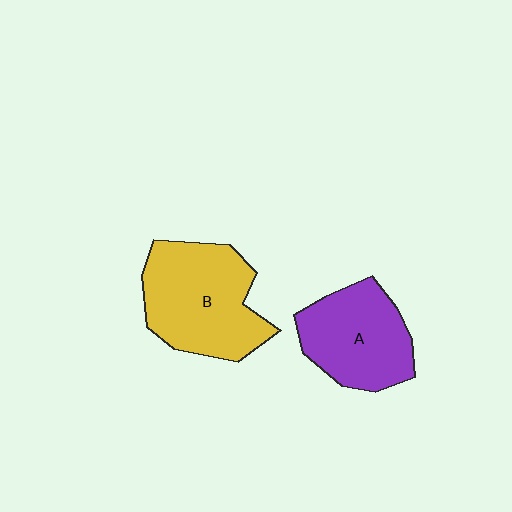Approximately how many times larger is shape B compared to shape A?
Approximately 1.2 times.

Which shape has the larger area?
Shape B (yellow).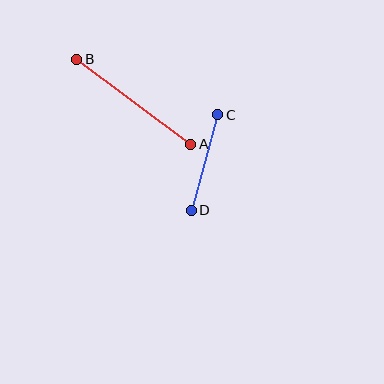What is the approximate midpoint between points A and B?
The midpoint is at approximately (134, 102) pixels.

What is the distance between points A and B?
The distance is approximately 143 pixels.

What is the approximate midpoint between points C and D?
The midpoint is at approximately (204, 162) pixels.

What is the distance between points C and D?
The distance is approximately 99 pixels.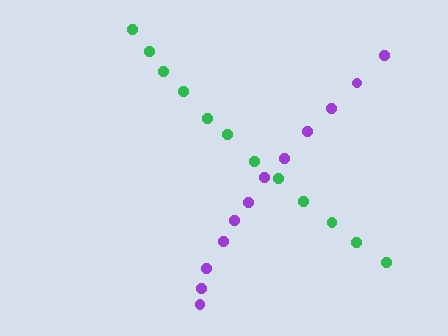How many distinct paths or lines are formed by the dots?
There are 2 distinct paths.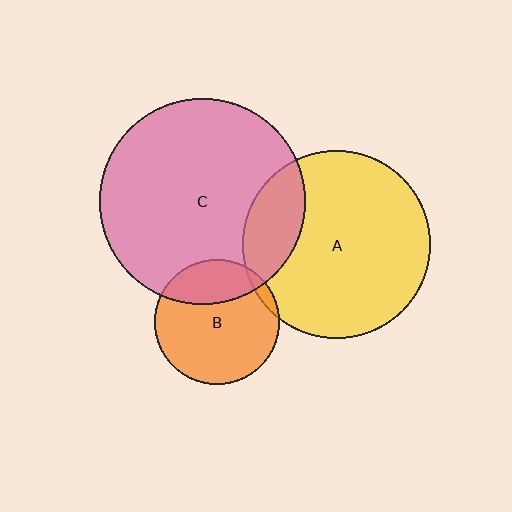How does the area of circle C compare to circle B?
Approximately 2.7 times.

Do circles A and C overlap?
Yes.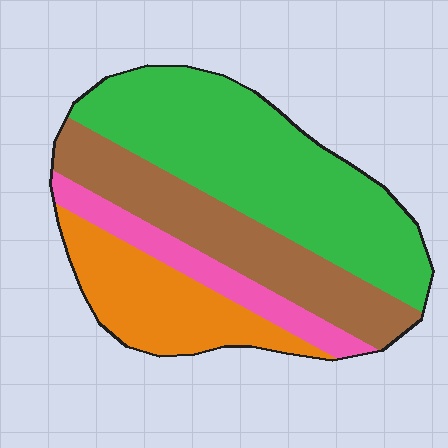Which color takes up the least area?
Pink, at roughly 10%.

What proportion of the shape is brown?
Brown covers 26% of the shape.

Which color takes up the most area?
Green, at roughly 45%.